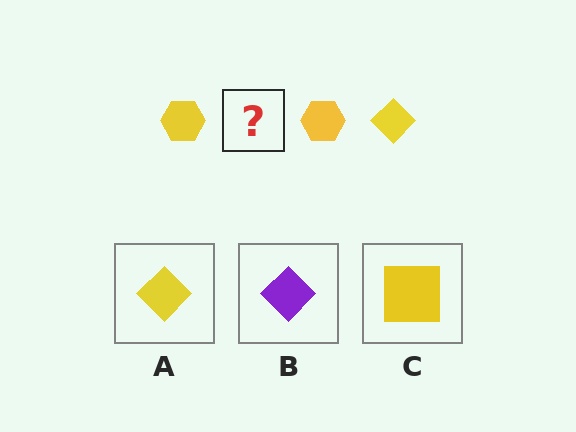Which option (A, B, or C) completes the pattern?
A.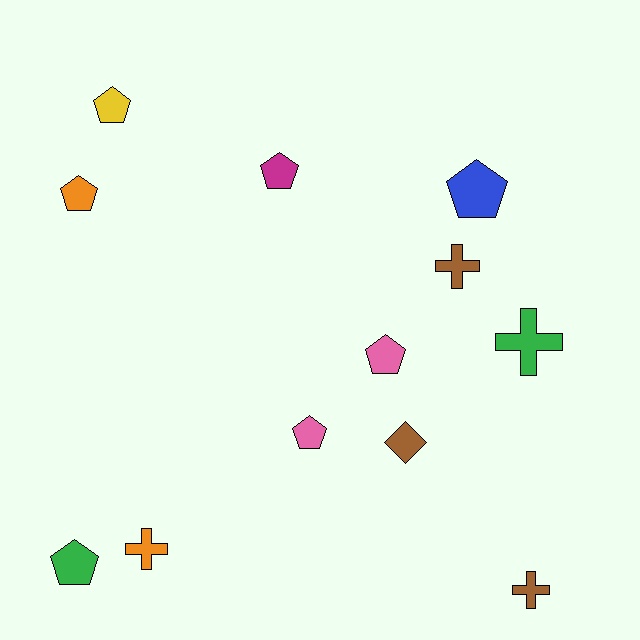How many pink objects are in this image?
There are 2 pink objects.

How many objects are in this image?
There are 12 objects.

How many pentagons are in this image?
There are 7 pentagons.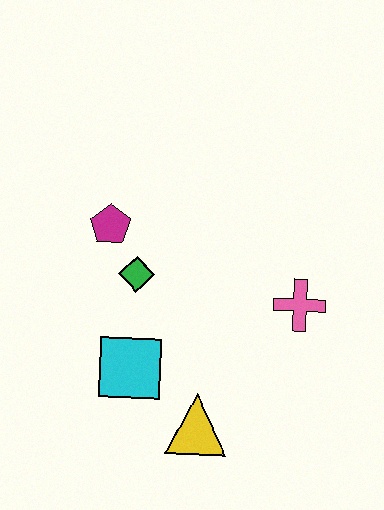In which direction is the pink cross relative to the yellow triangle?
The pink cross is above the yellow triangle.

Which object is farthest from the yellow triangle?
The magenta pentagon is farthest from the yellow triangle.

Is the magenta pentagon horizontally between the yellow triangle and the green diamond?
No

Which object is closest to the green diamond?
The magenta pentagon is closest to the green diamond.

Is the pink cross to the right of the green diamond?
Yes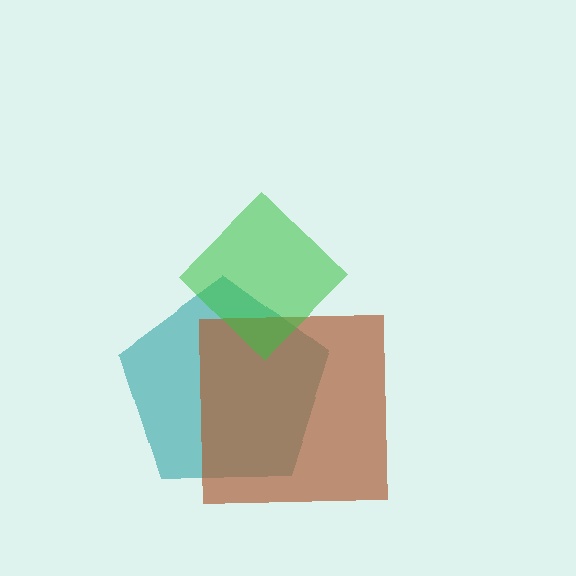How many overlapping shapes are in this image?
There are 3 overlapping shapes in the image.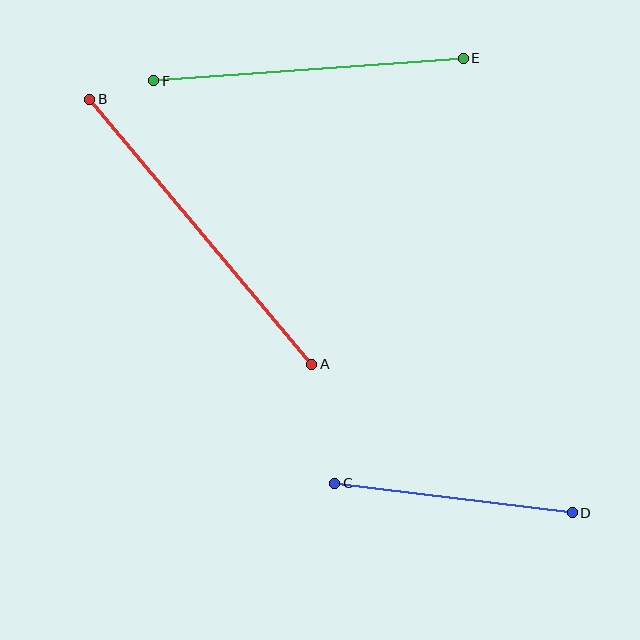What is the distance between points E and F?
The distance is approximately 310 pixels.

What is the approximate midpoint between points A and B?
The midpoint is at approximately (201, 232) pixels.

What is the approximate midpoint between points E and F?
The midpoint is at approximately (309, 70) pixels.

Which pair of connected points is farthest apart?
Points A and B are farthest apart.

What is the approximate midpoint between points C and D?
The midpoint is at approximately (454, 498) pixels.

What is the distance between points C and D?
The distance is approximately 239 pixels.